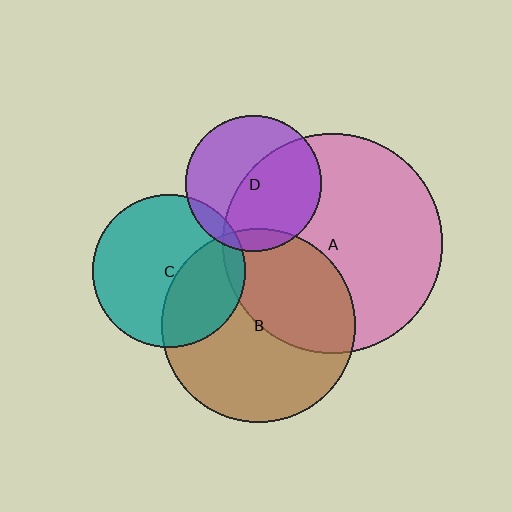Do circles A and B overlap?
Yes.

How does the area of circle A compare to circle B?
Approximately 1.3 times.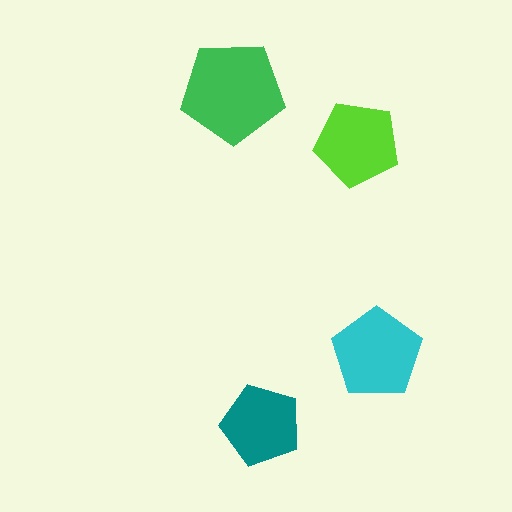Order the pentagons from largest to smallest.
the green one, the cyan one, the lime one, the teal one.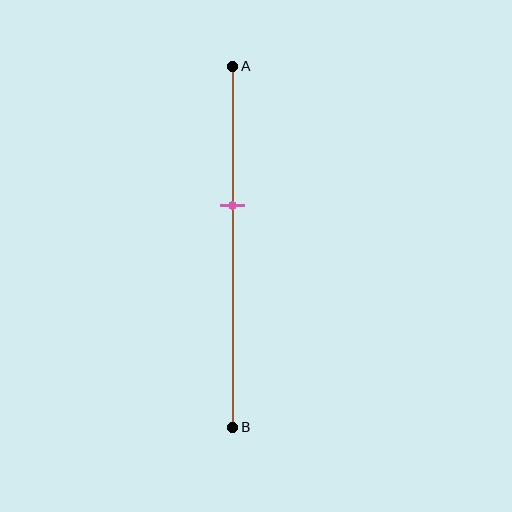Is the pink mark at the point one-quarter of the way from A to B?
No, the mark is at about 40% from A, not at the 25% one-quarter point.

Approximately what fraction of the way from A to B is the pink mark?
The pink mark is approximately 40% of the way from A to B.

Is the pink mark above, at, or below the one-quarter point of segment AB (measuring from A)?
The pink mark is below the one-quarter point of segment AB.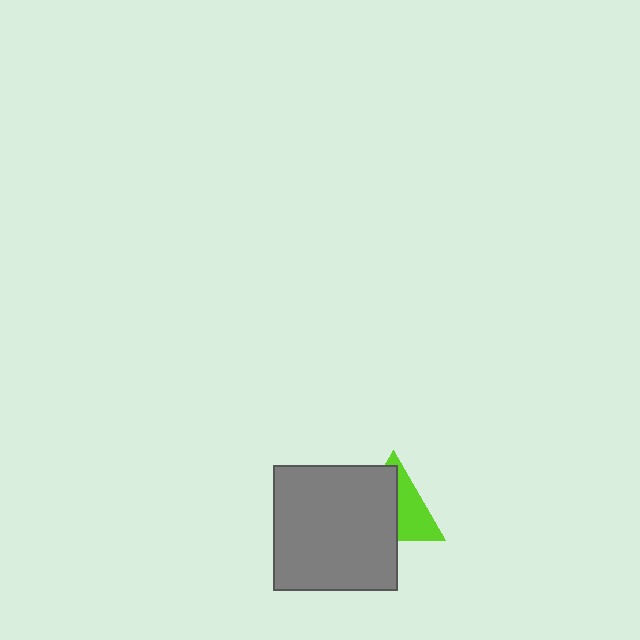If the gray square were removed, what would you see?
You would see the complete lime triangle.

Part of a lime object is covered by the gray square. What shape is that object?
It is a triangle.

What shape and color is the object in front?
The object in front is a gray square.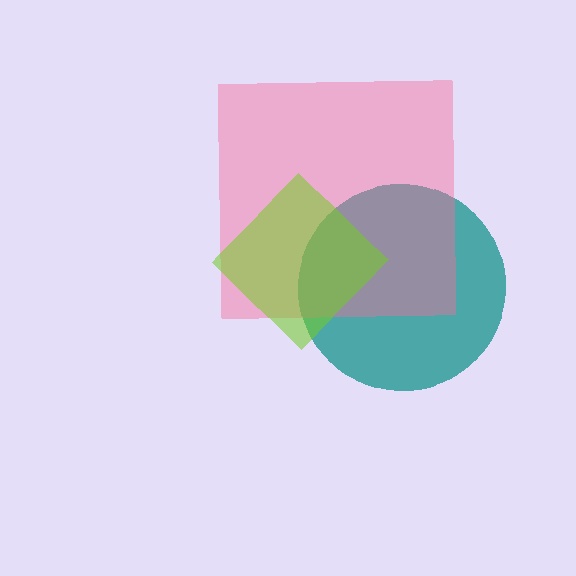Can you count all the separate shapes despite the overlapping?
Yes, there are 3 separate shapes.